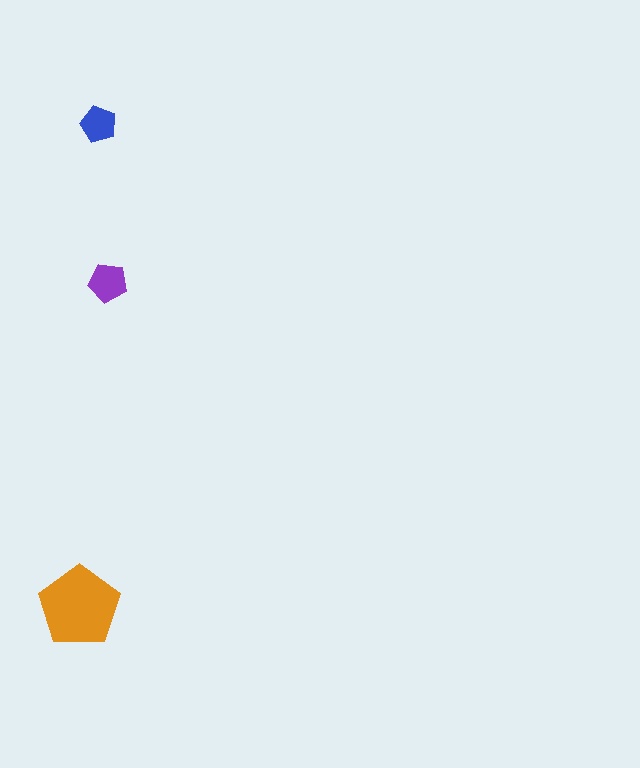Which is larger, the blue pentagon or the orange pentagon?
The orange one.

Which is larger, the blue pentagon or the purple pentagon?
The purple one.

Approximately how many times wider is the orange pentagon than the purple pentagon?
About 2 times wider.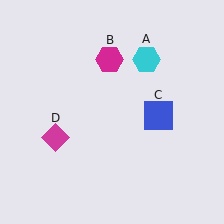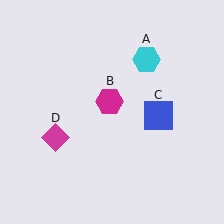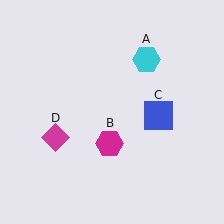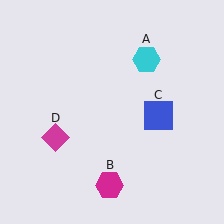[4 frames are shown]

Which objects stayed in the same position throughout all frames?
Cyan hexagon (object A) and blue square (object C) and magenta diamond (object D) remained stationary.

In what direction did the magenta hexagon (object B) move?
The magenta hexagon (object B) moved down.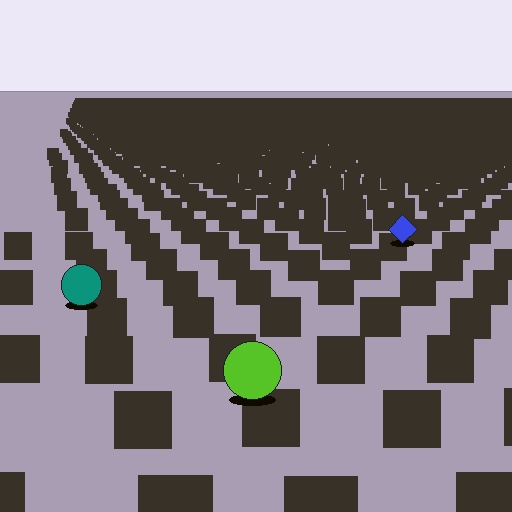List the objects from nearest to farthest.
From nearest to farthest: the lime circle, the teal circle, the blue diamond.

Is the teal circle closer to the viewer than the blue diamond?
Yes. The teal circle is closer — you can tell from the texture gradient: the ground texture is coarser near it.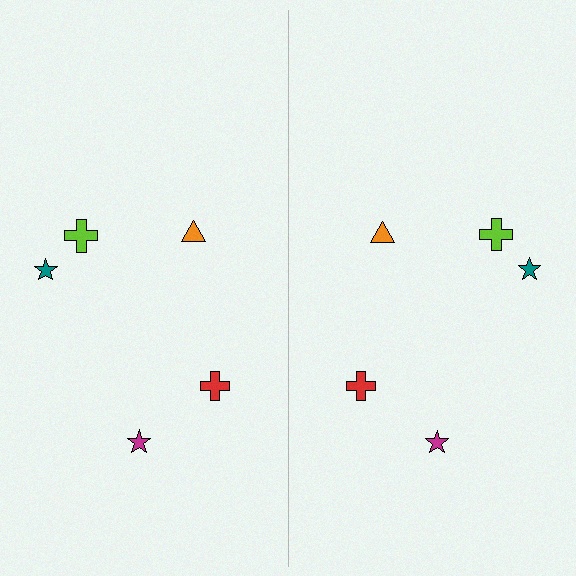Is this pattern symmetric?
Yes, this pattern has bilateral (reflection) symmetry.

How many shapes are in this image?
There are 10 shapes in this image.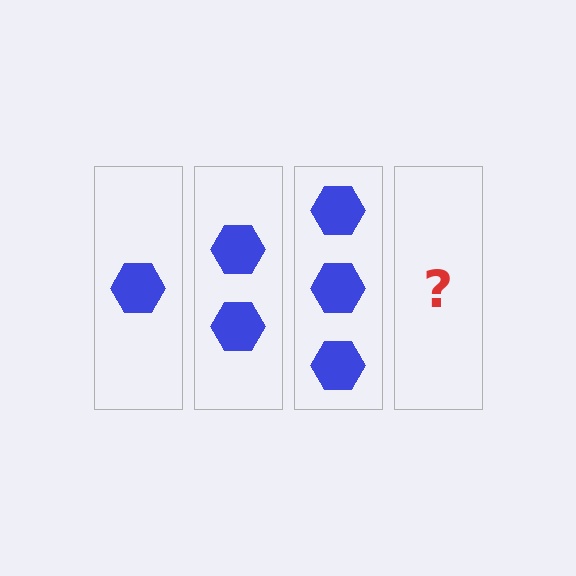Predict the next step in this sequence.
The next step is 4 hexagons.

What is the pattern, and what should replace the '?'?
The pattern is that each step adds one more hexagon. The '?' should be 4 hexagons.